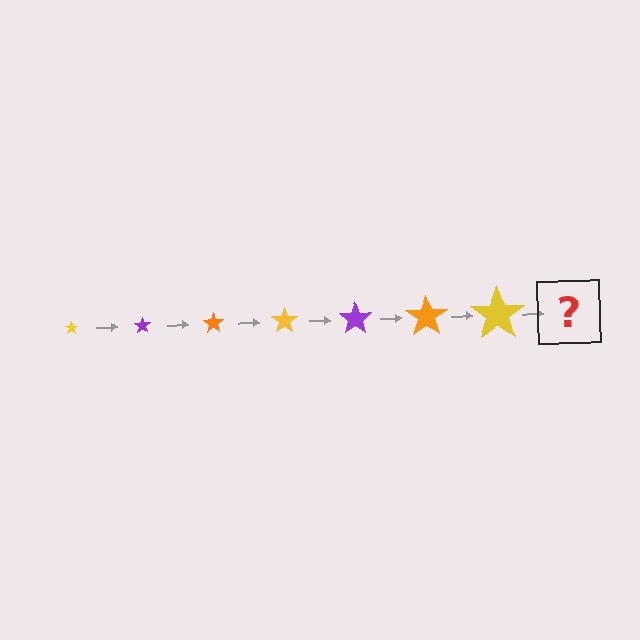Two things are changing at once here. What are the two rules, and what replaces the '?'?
The two rules are that the star grows larger each step and the color cycles through yellow, purple, and orange. The '?' should be a purple star, larger than the previous one.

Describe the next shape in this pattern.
It should be a purple star, larger than the previous one.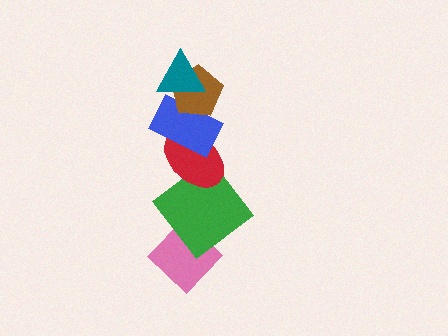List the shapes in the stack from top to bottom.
From top to bottom: the teal triangle, the brown pentagon, the blue rectangle, the red ellipse, the green diamond, the pink diamond.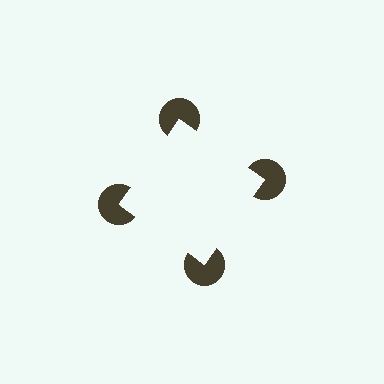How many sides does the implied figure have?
4 sides.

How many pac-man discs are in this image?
There are 4 — one at each vertex of the illusory square.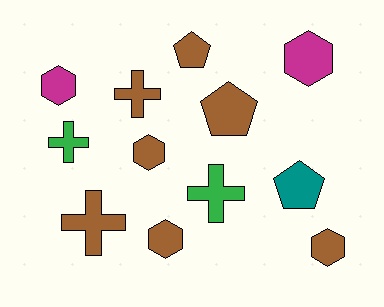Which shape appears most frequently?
Hexagon, with 5 objects.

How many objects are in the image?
There are 12 objects.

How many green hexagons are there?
There are no green hexagons.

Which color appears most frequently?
Brown, with 7 objects.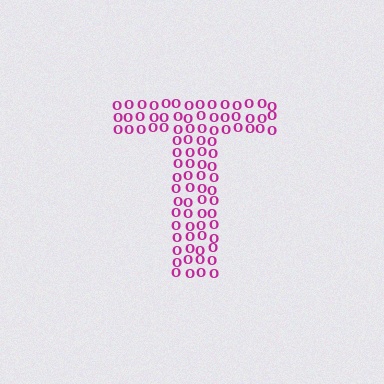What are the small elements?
The small elements are letter O's.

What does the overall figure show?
The overall figure shows the letter T.